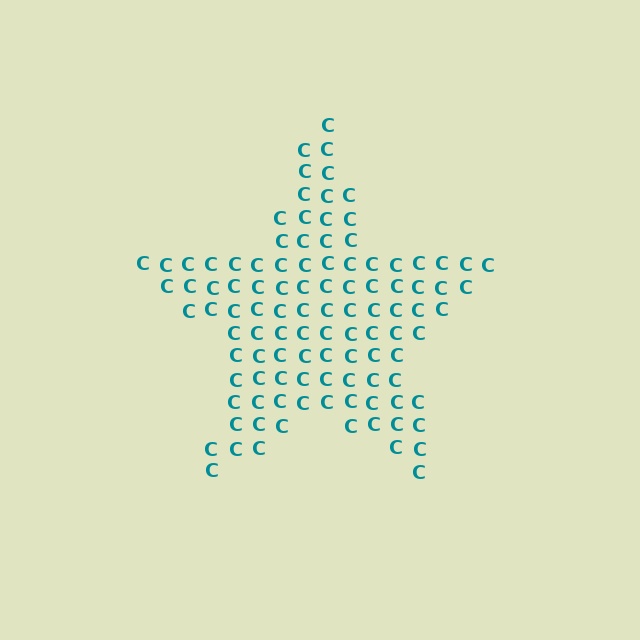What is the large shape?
The large shape is a star.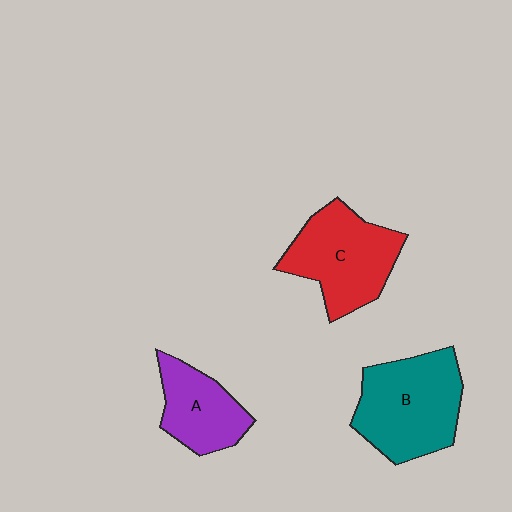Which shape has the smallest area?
Shape A (purple).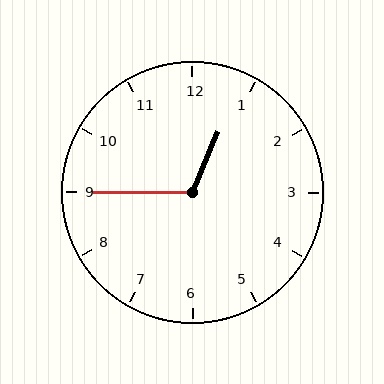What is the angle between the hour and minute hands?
Approximately 112 degrees.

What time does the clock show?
12:45.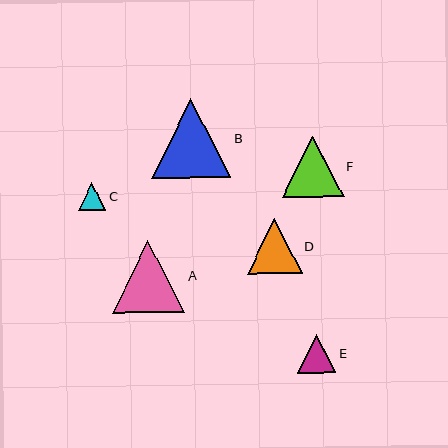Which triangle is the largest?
Triangle B is the largest with a size of approximately 79 pixels.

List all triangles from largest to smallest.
From largest to smallest: B, A, F, D, E, C.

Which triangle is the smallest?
Triangle C is the smallest with a size of approximately 27 pixels.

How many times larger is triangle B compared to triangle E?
Triangle B is approximately 2.1 times the size of triangle E.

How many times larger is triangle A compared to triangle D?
Triangle A is approximately 1.3 times the size of triangle D.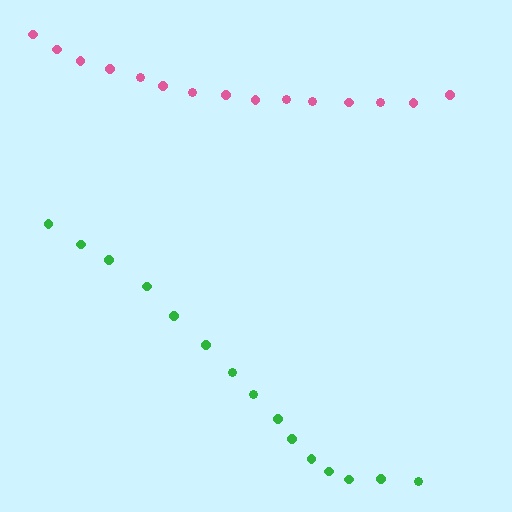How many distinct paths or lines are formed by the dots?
There are 2 distinct paths.